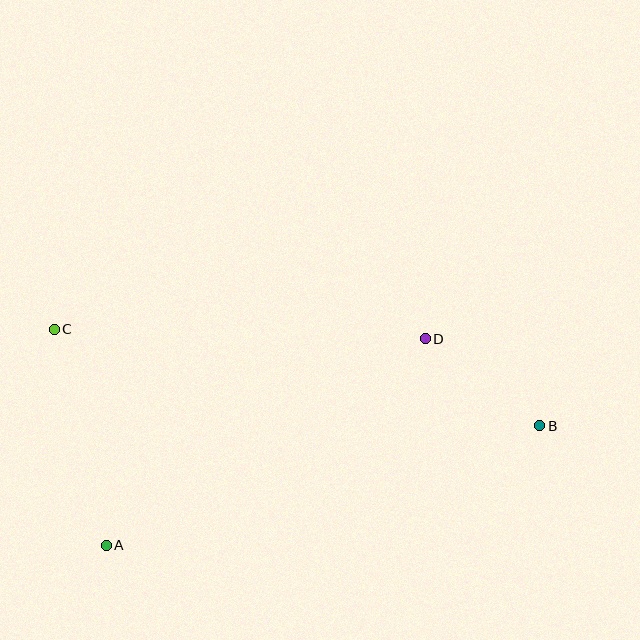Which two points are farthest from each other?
Points B and C are farthest from each other.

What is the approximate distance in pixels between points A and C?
The distance between A and C is approximately 222 pixels.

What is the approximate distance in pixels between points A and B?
The distance between A and B is approximately 450 pixels.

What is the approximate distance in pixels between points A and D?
The distance between A and D is approximately 380 pixels.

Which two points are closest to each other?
Points B and D are closest to each other.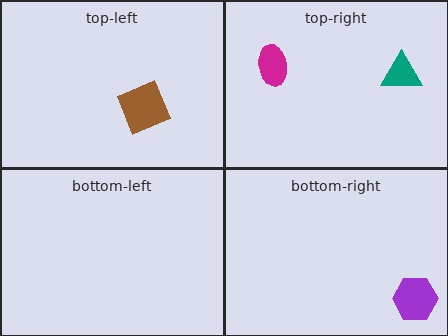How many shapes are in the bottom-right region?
1.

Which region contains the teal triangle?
The top-right region.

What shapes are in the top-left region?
The brown diamond.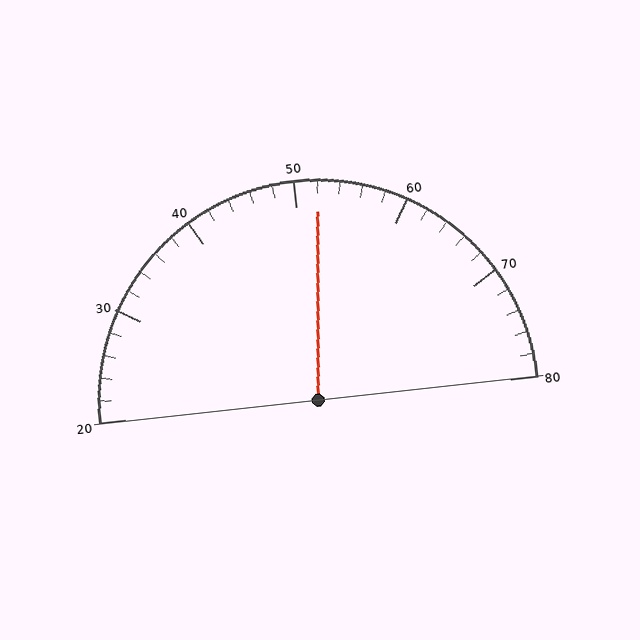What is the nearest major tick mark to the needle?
The nearest major tick mark is 50.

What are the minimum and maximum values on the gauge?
The gauge ranges from 20 to 80.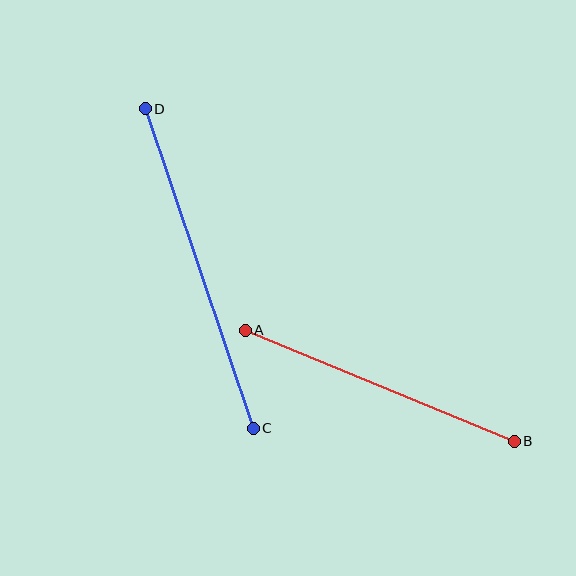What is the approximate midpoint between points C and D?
The midpoint is at approximately (199, 269) pixels.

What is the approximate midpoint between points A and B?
The midpoint is at approximately (380, 386) pixels.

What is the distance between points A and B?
The distance is approximately 291 pixels.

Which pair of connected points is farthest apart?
Points C and D are farthest apart.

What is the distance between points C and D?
The distance is approximately 338 pixels.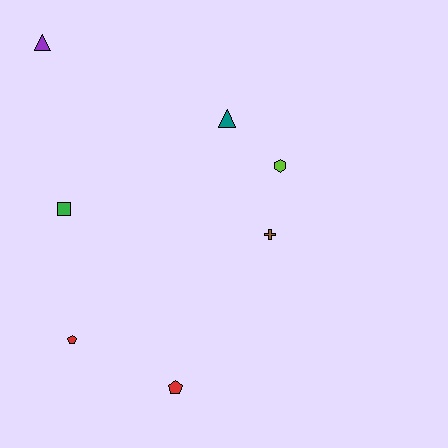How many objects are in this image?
There are 7 objects.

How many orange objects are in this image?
There are no orange objects.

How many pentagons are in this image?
There are 2 pentagons.